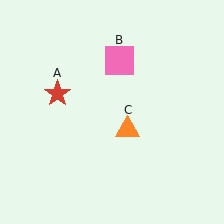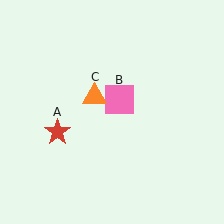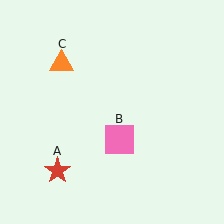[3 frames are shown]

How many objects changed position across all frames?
3 objects changed position: red star (object A), pink square (object B), orange triangle (object C).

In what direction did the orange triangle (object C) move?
The orange triangle (object C) moved up and to the left.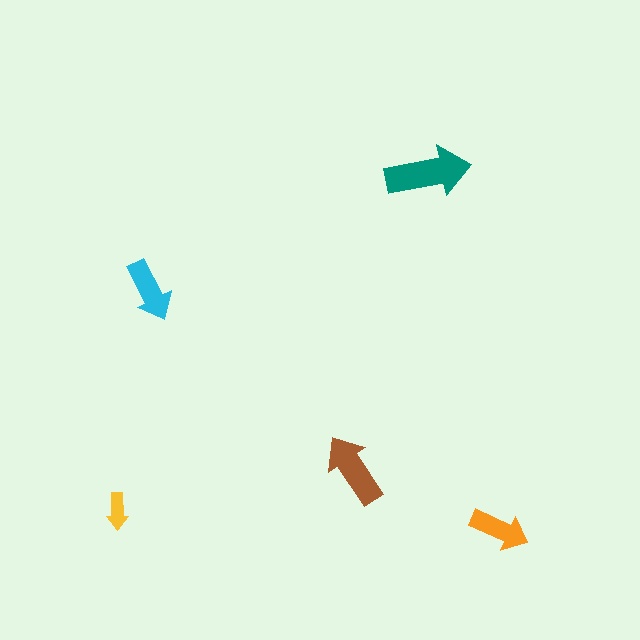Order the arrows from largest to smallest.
the teal one, the brown one, the cyan one, the orange one, the yellow one.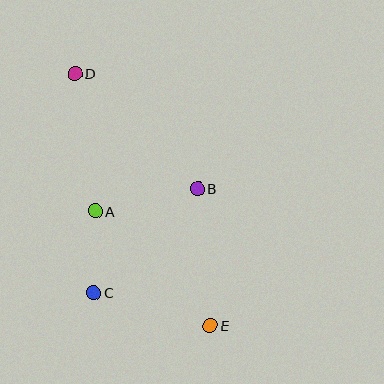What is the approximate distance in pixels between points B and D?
The distance between B and D is approximately 168 pixels.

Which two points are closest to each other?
Points A and C are closest to each other.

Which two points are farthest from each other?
Points D and E are farthest from each other.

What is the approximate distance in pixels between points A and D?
The distance between A and D is approximately 139 pixels.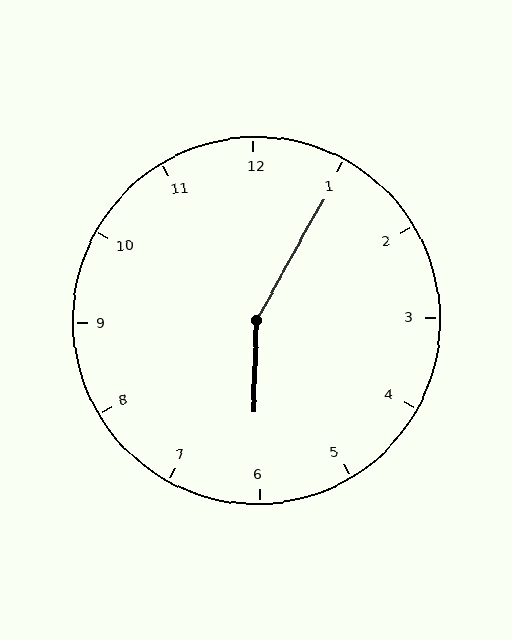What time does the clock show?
6:05.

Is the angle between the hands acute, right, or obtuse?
It is obtuse.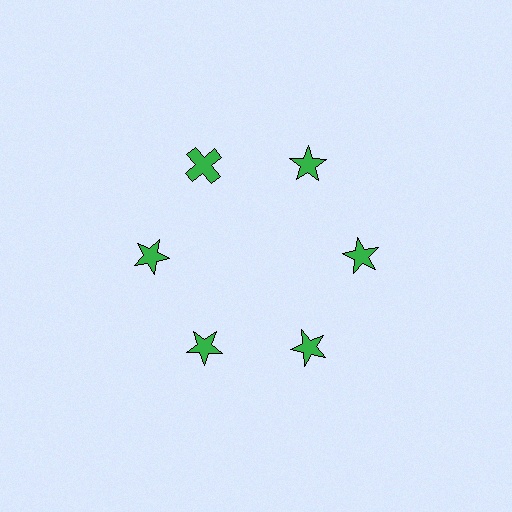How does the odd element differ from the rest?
It has a different shape: cross instead of star.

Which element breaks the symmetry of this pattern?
The green cross at roughly the 11 o'clock position breaks the symmetry. All other shapes are green stars.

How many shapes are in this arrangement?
There are 6 shapes arranged in a ring pattern.